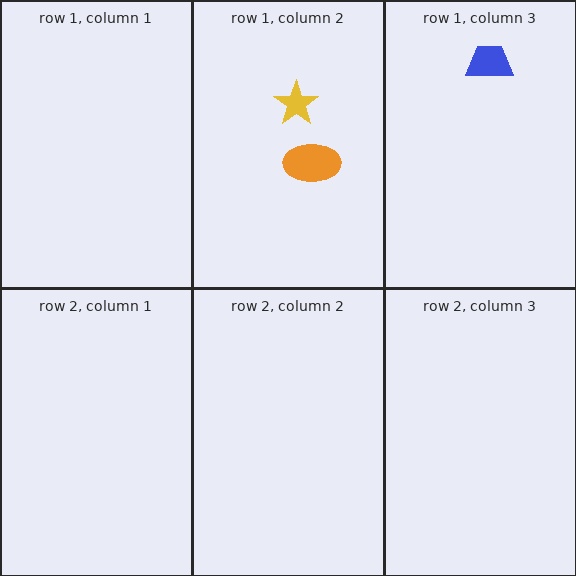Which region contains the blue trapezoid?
The row 1, column 3 region.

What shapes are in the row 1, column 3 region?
The blue trapezoid.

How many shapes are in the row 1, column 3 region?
1.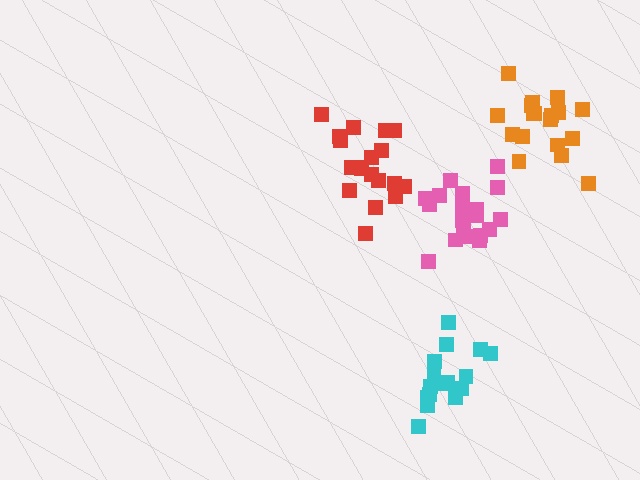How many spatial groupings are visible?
There are 4 spatial groupings.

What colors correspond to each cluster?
The clusters are colored: orange, pink, red, cyan.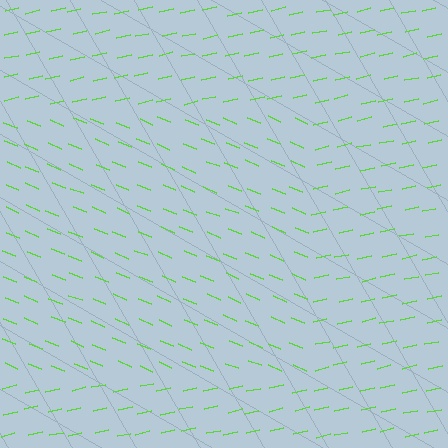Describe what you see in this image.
The image is filled with small lime line segments. A rectangle region in the image has lines oriented differently from the surrounding lines, creating a visible texture boundary.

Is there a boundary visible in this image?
Yes, there is a texture boundary formed by a change in line orientation.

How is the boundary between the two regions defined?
The boundary is defined purely by a change in line orientation (approximately 35 degrees difference). All lines are the same color and thickness.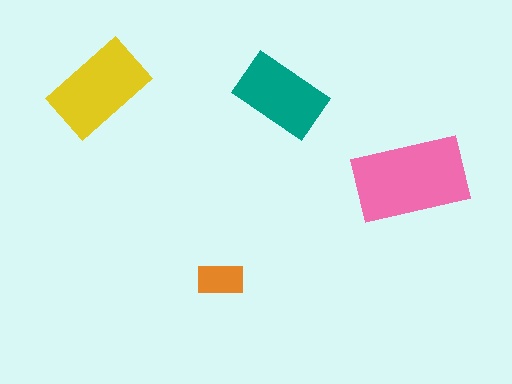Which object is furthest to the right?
The pink rectangle is rightmost.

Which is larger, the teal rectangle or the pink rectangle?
The pink one.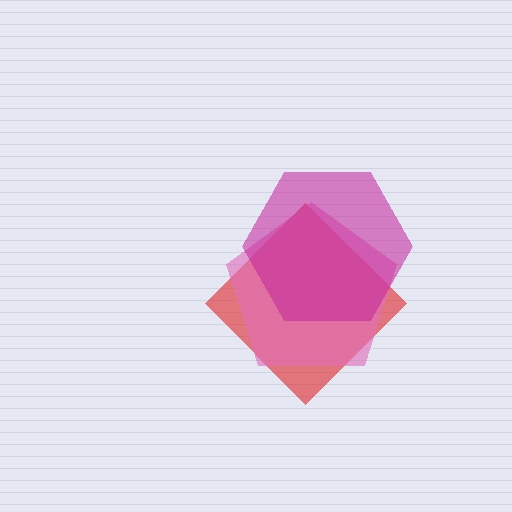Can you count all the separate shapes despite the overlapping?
Yes, there are 3 separate shapes.